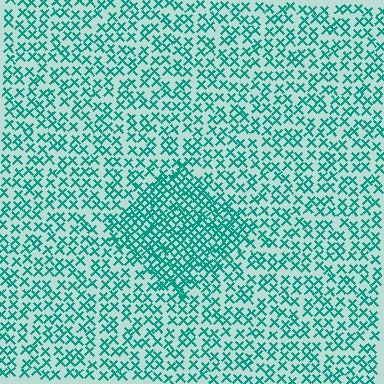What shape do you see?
I see a diamond.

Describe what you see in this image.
The image contains small teal elements arranged at two different densities. A diamond-shaped region is visible where the elements are more densely packed than the surrounding area.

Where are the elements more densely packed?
The elements are more densely packed inside the diamond boundary.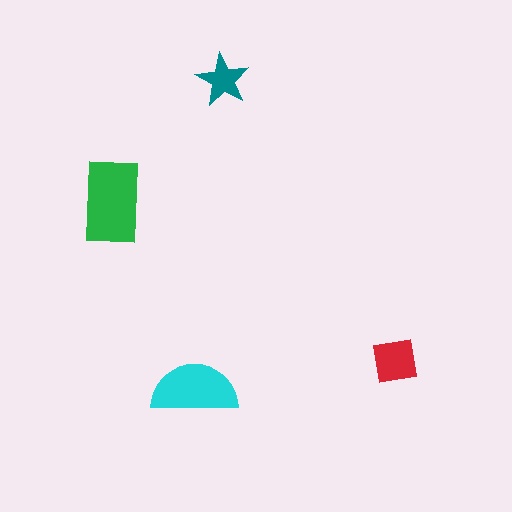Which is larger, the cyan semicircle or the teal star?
The cyan semicircle.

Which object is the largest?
The green rectangle.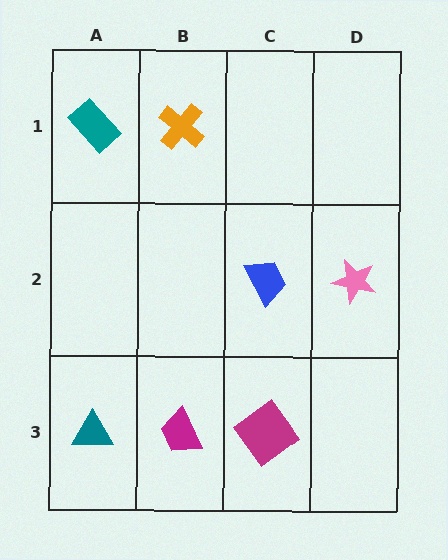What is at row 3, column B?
A magenta trapezoid.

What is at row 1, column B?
An orange cross.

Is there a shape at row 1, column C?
No, that cell is empty.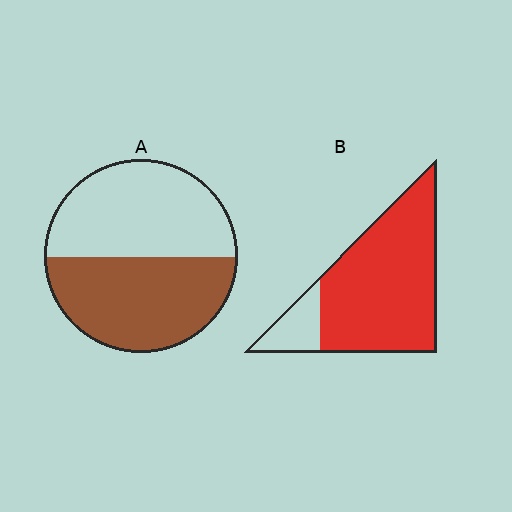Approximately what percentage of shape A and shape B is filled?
A is approximately 50% and B is approximately 85%.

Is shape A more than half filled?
Roughly half.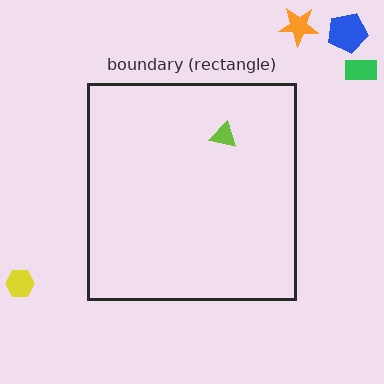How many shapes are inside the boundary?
1 inside, 4 outside.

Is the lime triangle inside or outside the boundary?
Inside.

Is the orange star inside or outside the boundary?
Outside.